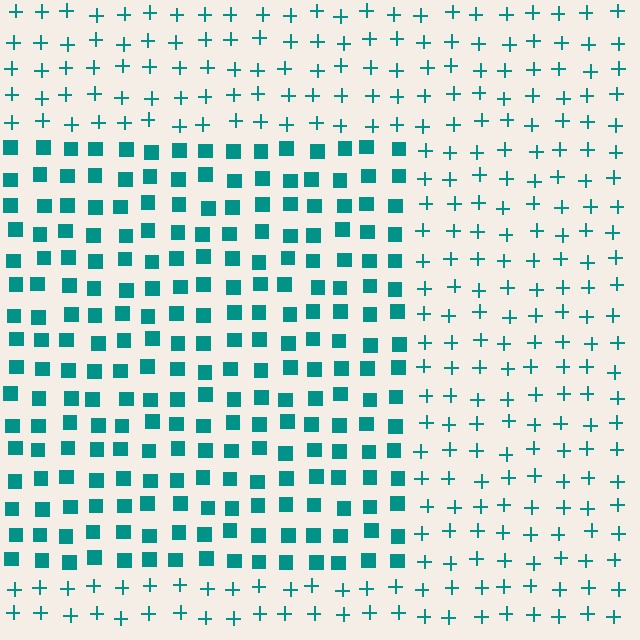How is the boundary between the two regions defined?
The boundary is defined by a change in element shape: squares inside vs. plus signs outside. All elements share the same color and spacing.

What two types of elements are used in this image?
The image uses squares inside the rectangle region and plus signs outside it.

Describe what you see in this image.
The image is filled with small teal elements arranged in a uniform grid. A rectangle-shaped region contains squares, while the surrounding area contains plus signs. The boundary is defined purely by the change in element shape.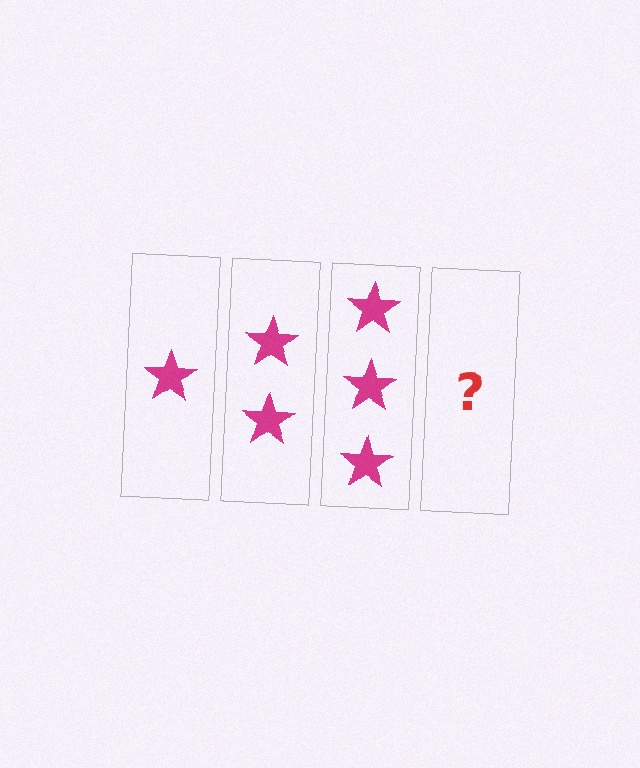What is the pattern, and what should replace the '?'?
The pattern is that each step adds one more star. The '?' should be 4 stars.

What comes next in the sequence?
The next element should be 4 stars.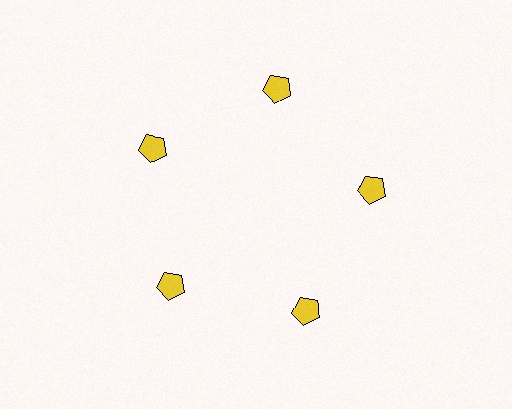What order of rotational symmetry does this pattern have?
This pattern has 5-fold rotational symmetry.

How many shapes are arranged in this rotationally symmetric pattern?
There are 5 shapes, arranged in 5 groups of 1.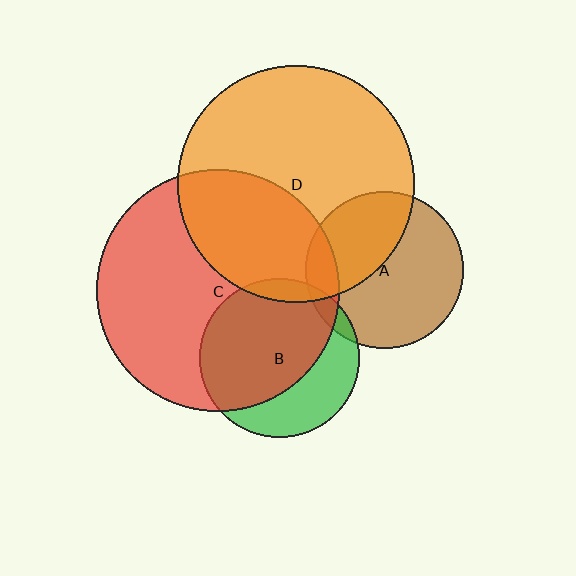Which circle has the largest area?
Circle C (red).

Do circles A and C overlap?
Yes.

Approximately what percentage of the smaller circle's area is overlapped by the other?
Approximately 10%.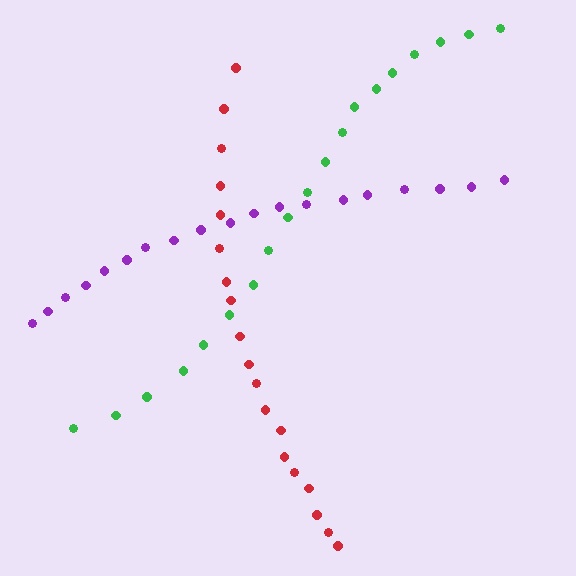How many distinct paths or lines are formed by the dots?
There are 3 distinct paths.